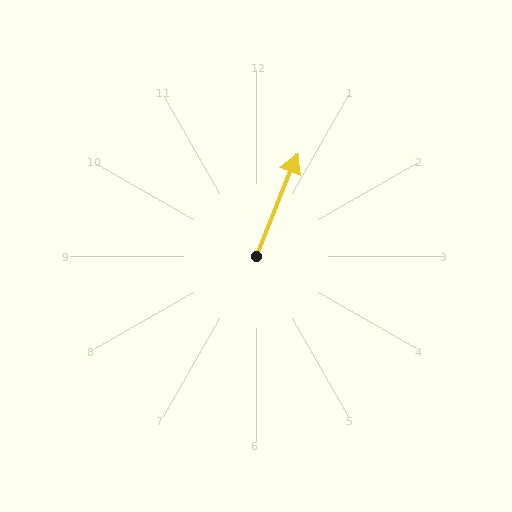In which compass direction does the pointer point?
North.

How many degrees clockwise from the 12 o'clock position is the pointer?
Approximately 22 degrees.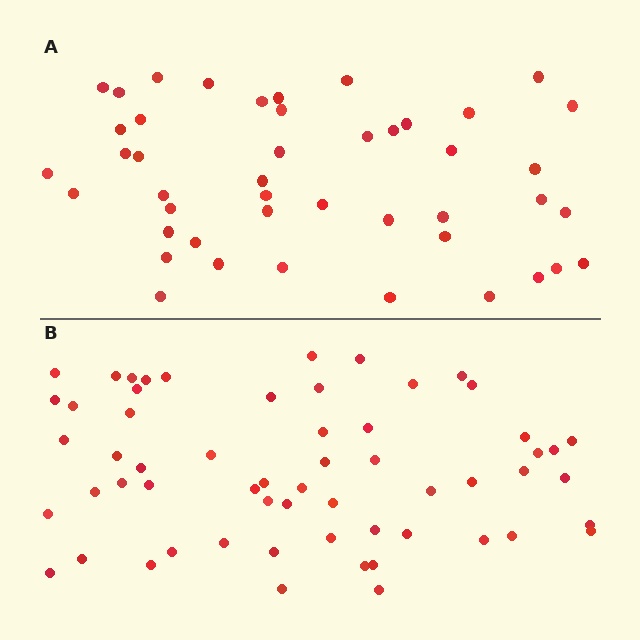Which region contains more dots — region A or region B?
Region B (the bottom region) has more dots.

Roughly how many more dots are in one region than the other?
Region B has approximately 15 more dots than region A.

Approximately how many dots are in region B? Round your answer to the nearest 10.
About 60 dots. (The exact count is 59, which rounds to 60.)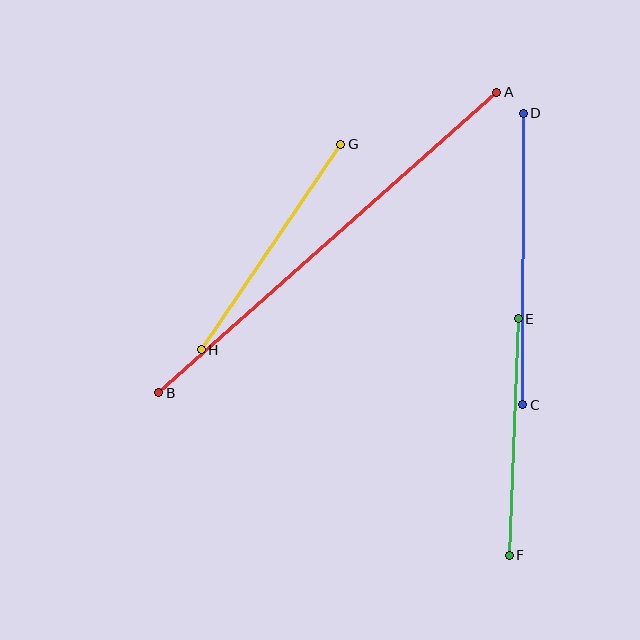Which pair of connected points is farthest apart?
Points A and B are farthest apart.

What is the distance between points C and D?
The distance is approximately 291 pixels.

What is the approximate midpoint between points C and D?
The midpoint is at approximately (523, 259) pixels.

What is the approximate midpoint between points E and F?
The midpoint is at approximately (514, 437) pixels.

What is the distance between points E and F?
The distance is approximately 237 pixels.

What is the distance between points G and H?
The distance is approximately 248 pixels.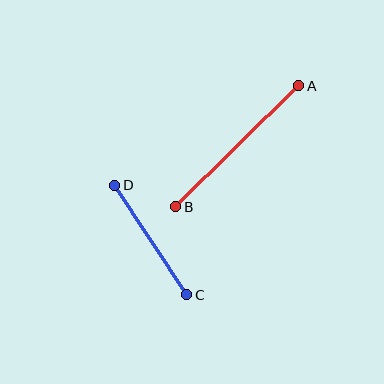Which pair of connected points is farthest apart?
Points A and B are farthest apart.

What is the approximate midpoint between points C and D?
The midpoint is at approximately (151, 240) pixels.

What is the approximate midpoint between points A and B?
The midpoint is at approximately (237, 146) pixels.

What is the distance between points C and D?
The distance is approximately 131 pixels.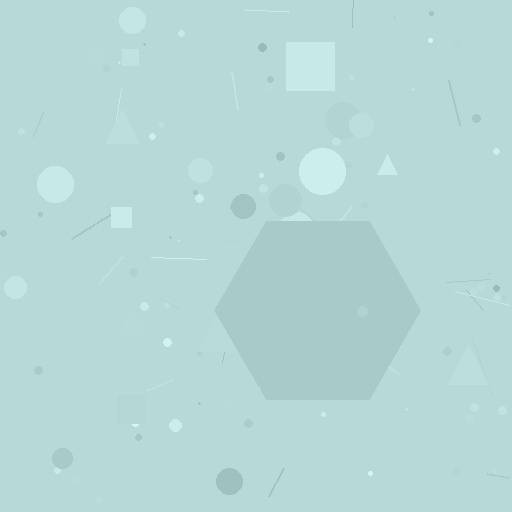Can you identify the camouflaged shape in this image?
The camouflaged shape is a hexagon.